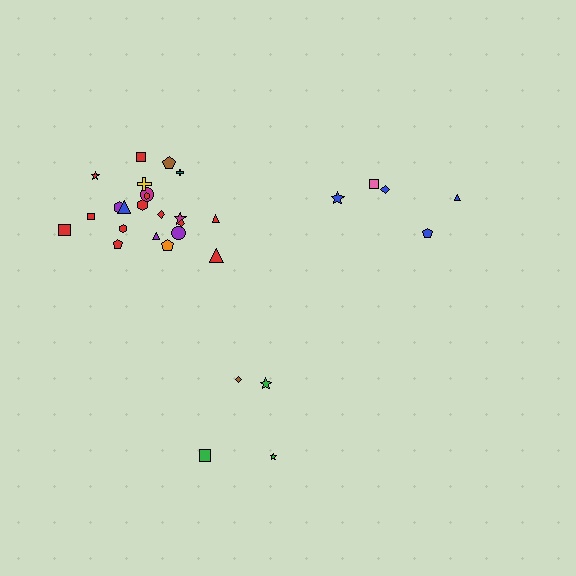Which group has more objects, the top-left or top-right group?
The top-left group.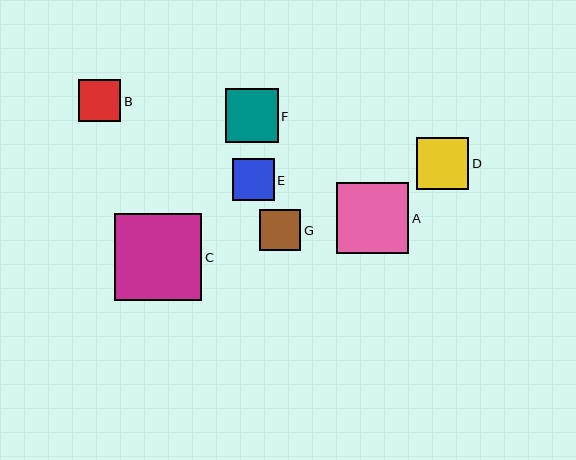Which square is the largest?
Square C is the largest with a size of approximately 88 pixels.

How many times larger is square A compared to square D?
Square A is approximately 1.4 times the size of square D.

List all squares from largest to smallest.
From largest to smallest: C, A, F, D, E, B, G.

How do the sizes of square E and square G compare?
Square E and square G are approximately the same size.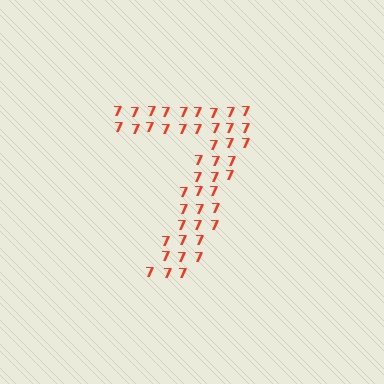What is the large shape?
The large shape is the digit 7.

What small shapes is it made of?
It is made of small digit 7's.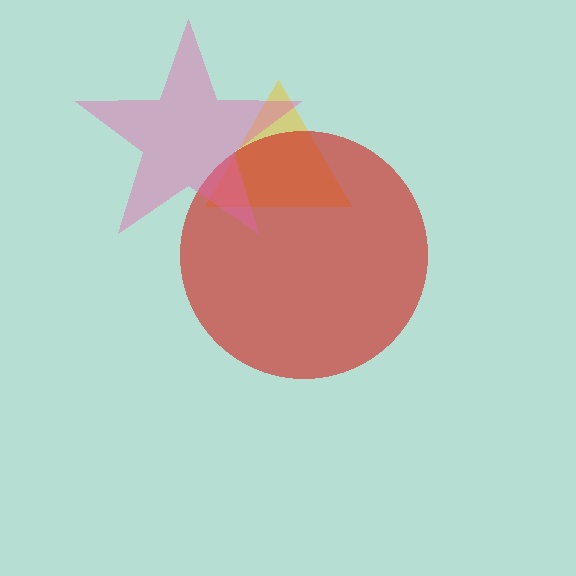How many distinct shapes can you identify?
There are 3 distinct shapes: a yellow triangle, a red circle, a pink star.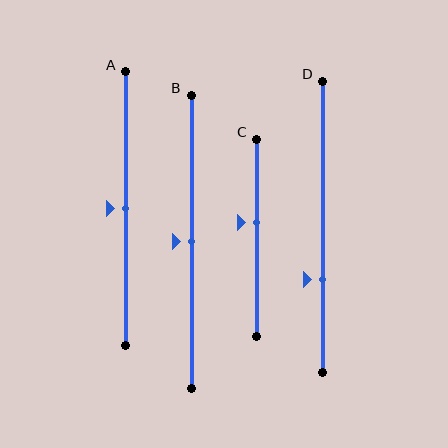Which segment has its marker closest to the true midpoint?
Segment A has its marker closest to the true midpoint.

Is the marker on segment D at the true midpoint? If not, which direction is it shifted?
No, the marker on segment D is shifted downward by about 18% of the segment length.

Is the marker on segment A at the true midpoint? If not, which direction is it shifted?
Yes, the marker on segment A is at the true midpoint.